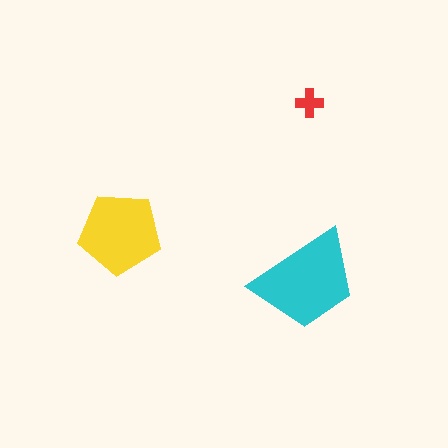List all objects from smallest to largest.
The red cross, the yellow pentagon, the cyan trapezoid.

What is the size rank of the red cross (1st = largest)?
3rd.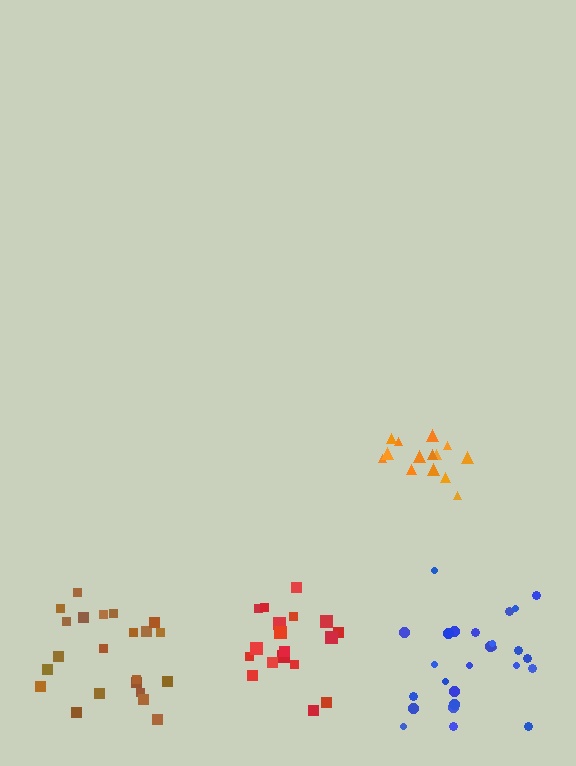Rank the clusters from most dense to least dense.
red, orange, brown, blue.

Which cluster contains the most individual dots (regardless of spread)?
Blue (26).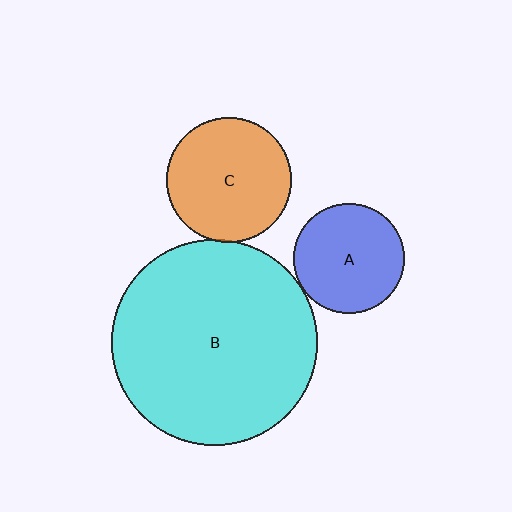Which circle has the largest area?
Circle B (cyan).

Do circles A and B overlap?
Yes.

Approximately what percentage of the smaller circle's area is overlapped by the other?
Approximately 5%.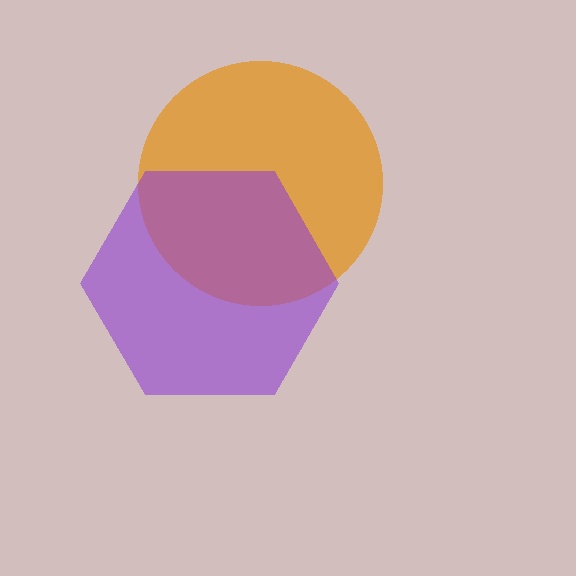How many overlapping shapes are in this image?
There are 2 overlapping shapes in the image.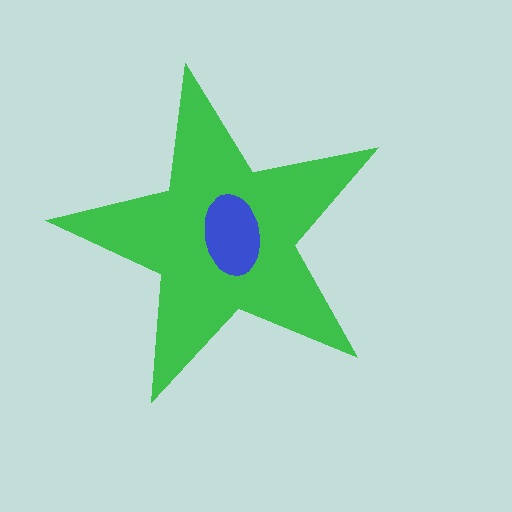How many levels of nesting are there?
2.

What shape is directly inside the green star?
The blue ellipse.